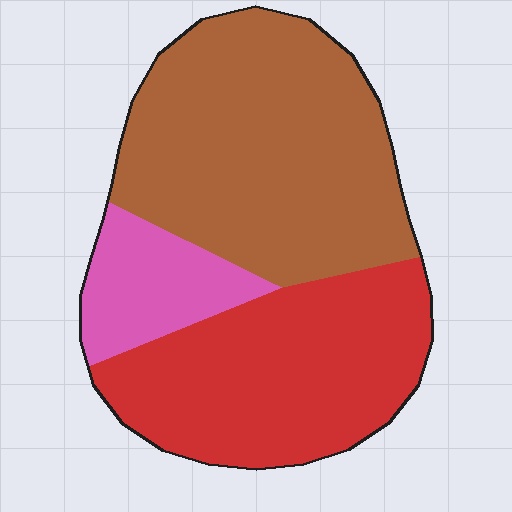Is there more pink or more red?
Red.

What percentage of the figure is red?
Red takes up between a third and a half of the figure.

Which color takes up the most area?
Brown, at roughly 50%.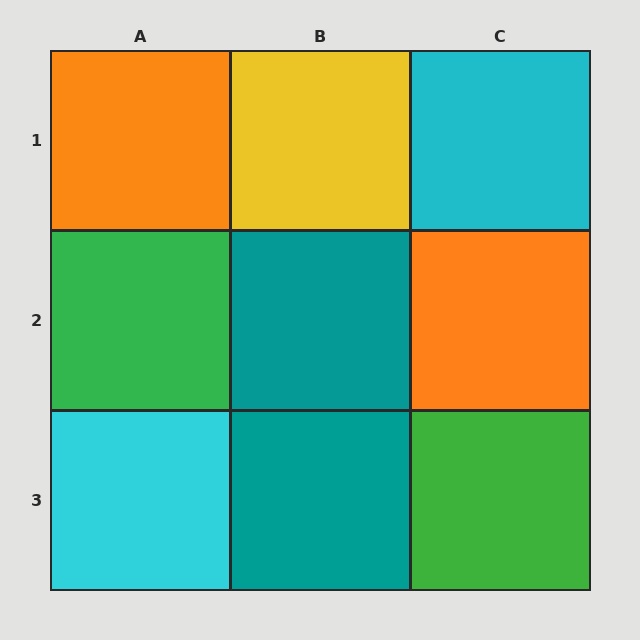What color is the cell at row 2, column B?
Teal.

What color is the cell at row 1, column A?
Orange.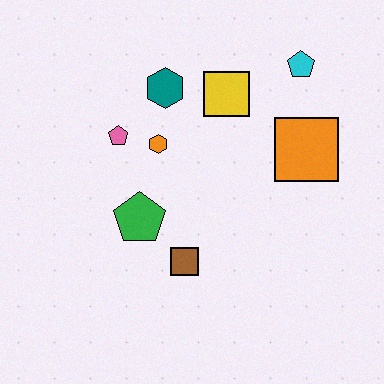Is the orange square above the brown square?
Yes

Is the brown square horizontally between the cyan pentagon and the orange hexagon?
Yes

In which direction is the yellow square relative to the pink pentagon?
The yellow square is to the right of the pink pentagon.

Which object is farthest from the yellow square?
The brown square is farthest from the yellow square.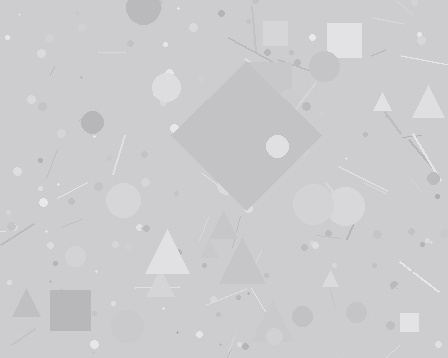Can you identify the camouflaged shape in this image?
The camouflaged shape is a diamond.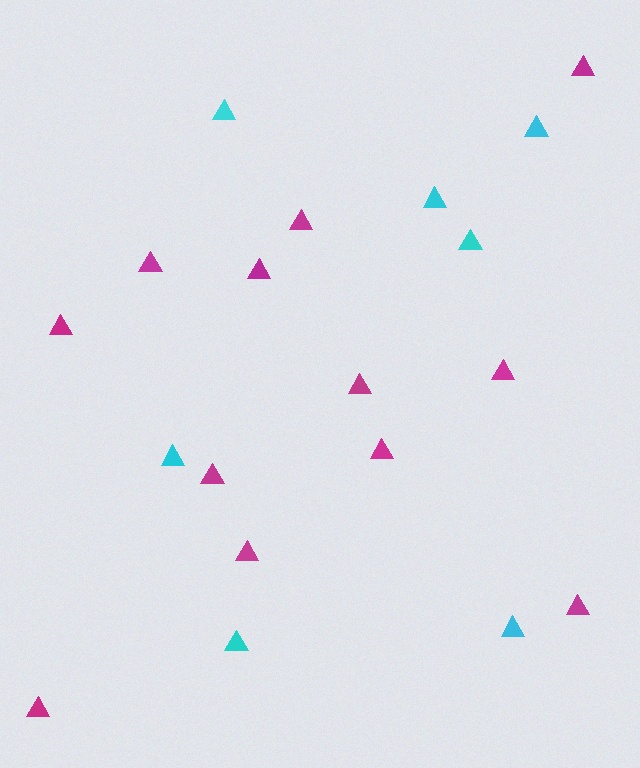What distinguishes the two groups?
There are 2 groups: one group of cyan triangles (7) and one group of magenta triangles (12).